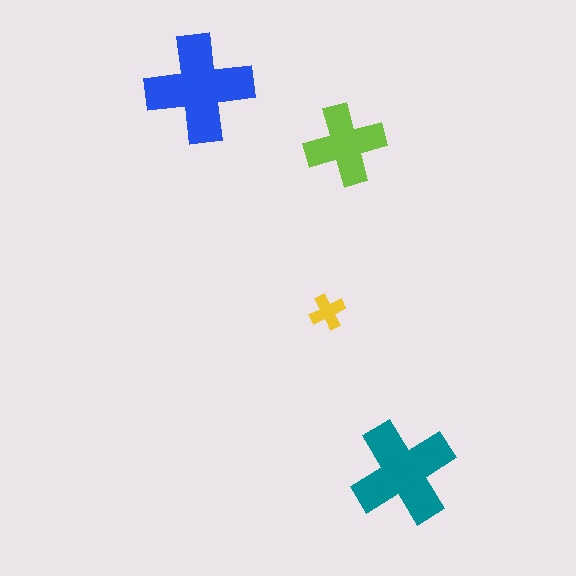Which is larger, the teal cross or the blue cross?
The blue one.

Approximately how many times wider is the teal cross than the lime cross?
About 1.5 times wider.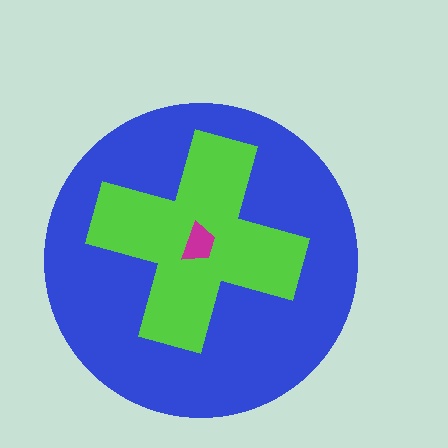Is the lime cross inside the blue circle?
Yes.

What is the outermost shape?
The blue circle.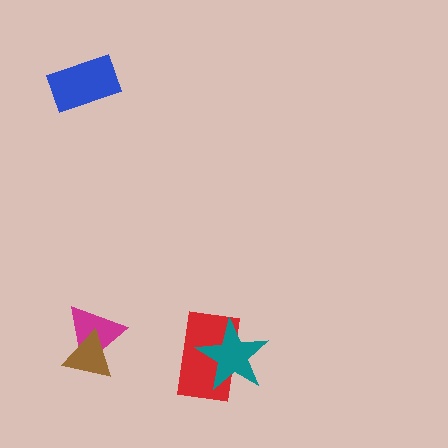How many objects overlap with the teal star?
1 object overlaps with the teal star.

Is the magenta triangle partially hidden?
Yes, it is partially covered by another shape.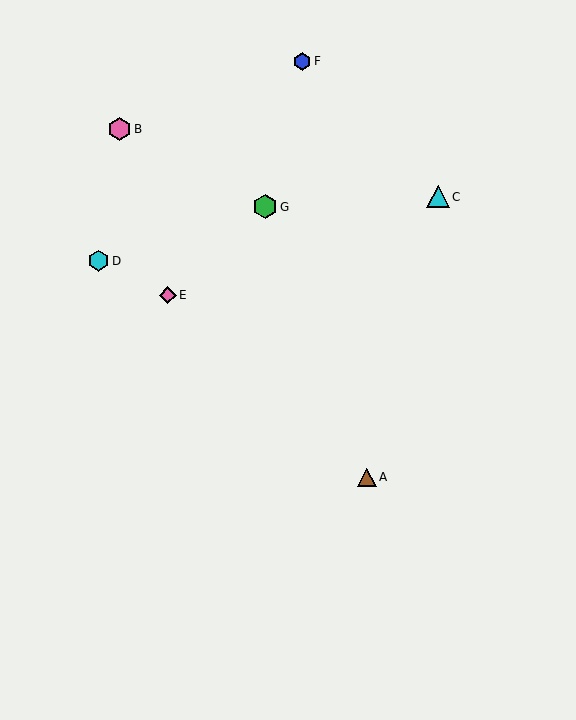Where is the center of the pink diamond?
The center of the pink diamond is at (168, 295).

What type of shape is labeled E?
Shape E is a pink diamond.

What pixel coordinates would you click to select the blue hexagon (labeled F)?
Click at (302, 61) to select the blue hexagon F.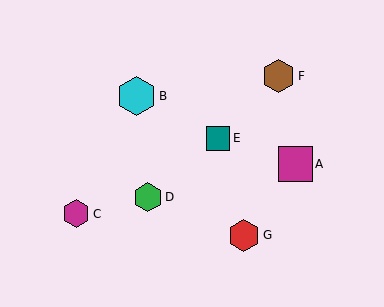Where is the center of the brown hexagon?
The center of the brown hexagon is at (278, 76).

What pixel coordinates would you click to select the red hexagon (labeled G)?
Click at (244, 235) to select the red hexagon G.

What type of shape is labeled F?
Shape F is a brown hexagon.